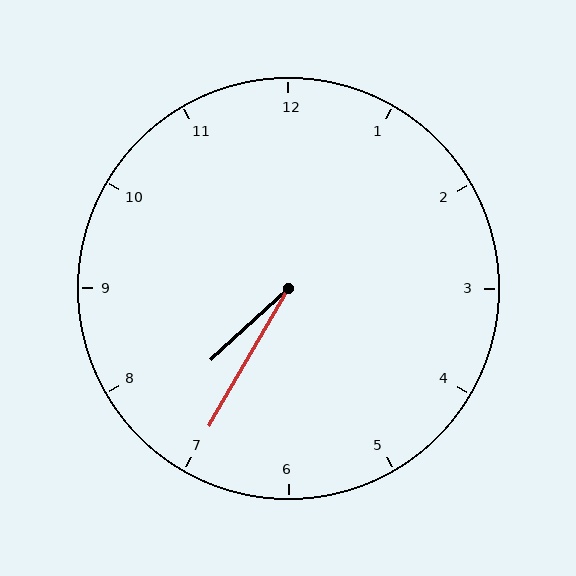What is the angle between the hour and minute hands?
Approximately 18 degrees.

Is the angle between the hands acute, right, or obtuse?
It is acute.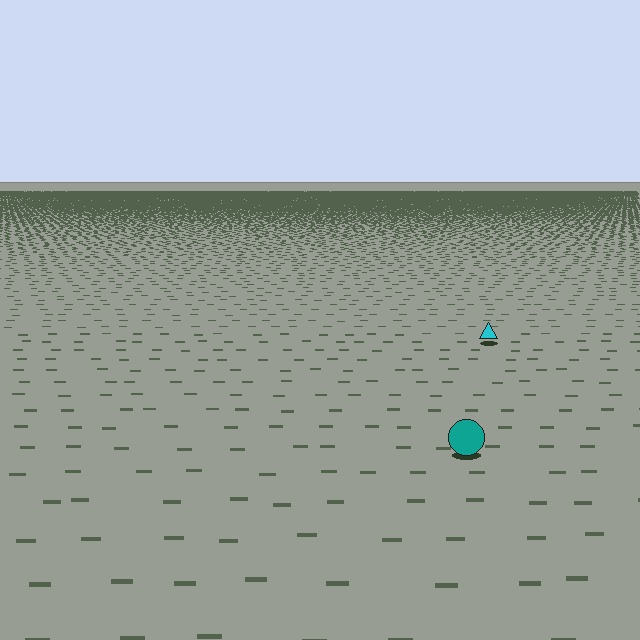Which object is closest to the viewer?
The teal circle is closest. The texture marks near it are larger and more spread out.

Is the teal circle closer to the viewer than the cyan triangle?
Yes. The teal circle is closer — you can tell from the texture gradient: the ground texture is coarser near it.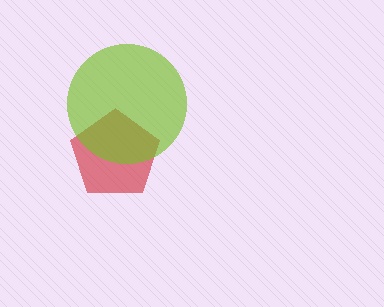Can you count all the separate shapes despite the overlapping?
Yes, there are 2 separate shapes.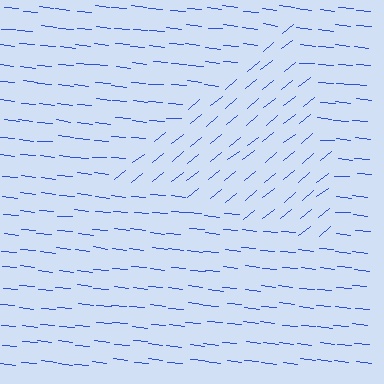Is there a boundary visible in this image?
Yes, there is a texture boundary formed by a change in line orientation.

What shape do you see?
I see a triangle.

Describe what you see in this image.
The image is filled with small blue line segments. A triangle region in the image has lines oriented differently from the surrounding lines, creating a visible texture boundary.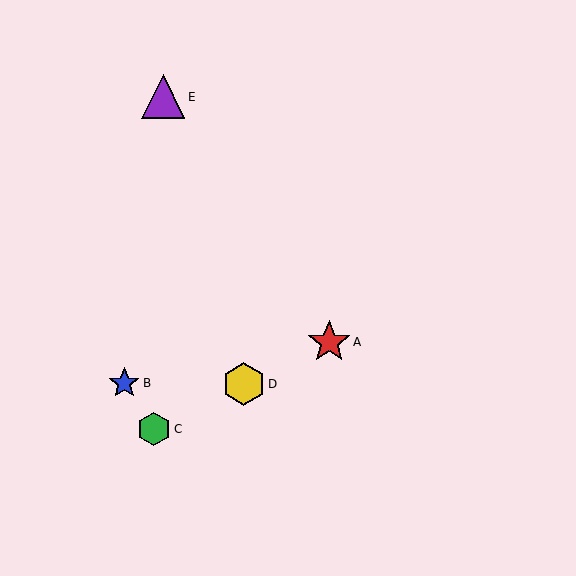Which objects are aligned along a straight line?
Objects A, C, D are aligned along a straight line.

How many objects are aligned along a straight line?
3 objects (A, C, D) are aligned along a straight line.